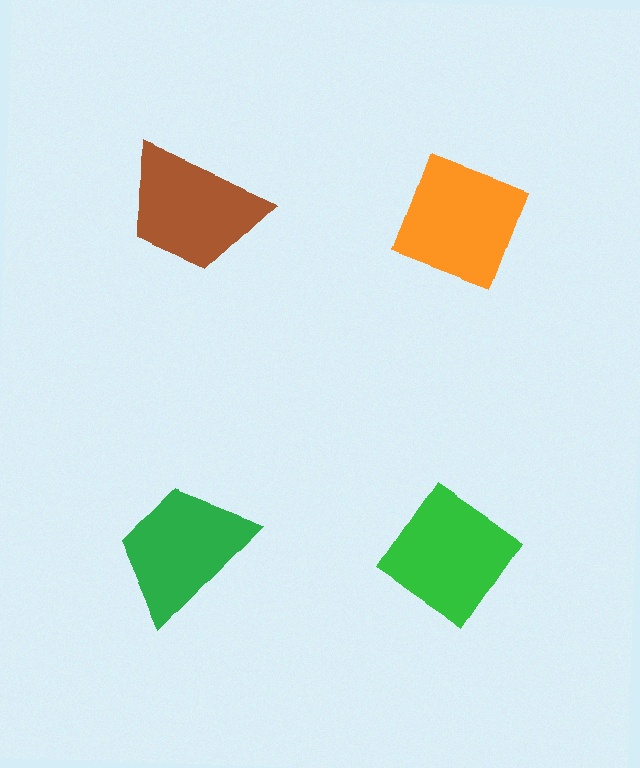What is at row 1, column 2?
An orange diamond.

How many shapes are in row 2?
2 shapes.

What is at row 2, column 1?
A green trapezoid.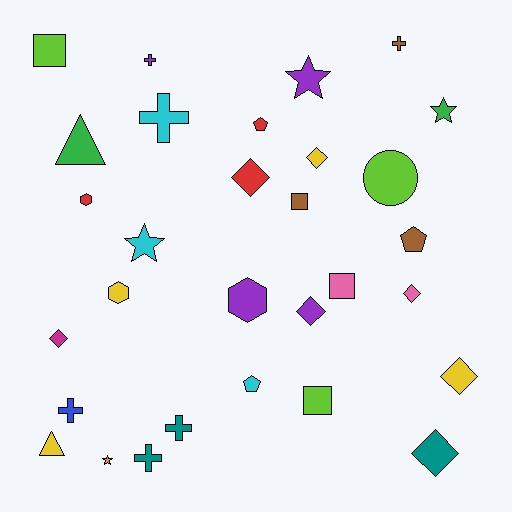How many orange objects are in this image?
There is 1 orange object.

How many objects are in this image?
There are 30 objects.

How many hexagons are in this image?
There are 3 hexagons.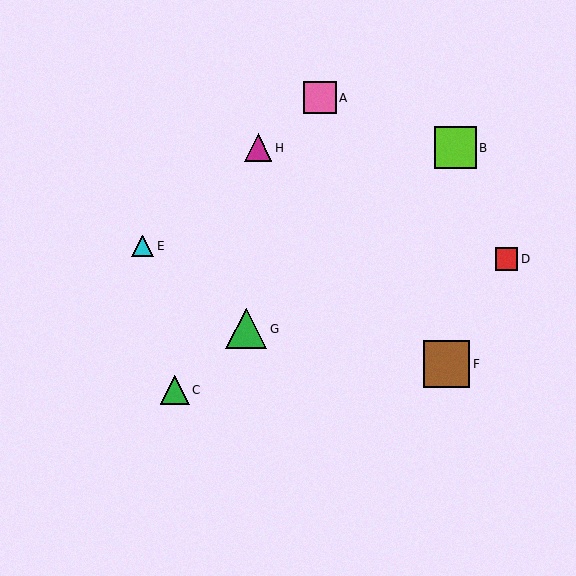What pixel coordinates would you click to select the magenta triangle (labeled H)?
Click at (258, 148) to select the magenta triangle H.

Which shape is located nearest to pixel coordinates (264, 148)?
The magenta triangle (labeled H) at (258, 148) is nearest to that location.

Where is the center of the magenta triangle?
The center of the magenta triangle is at (258, 148).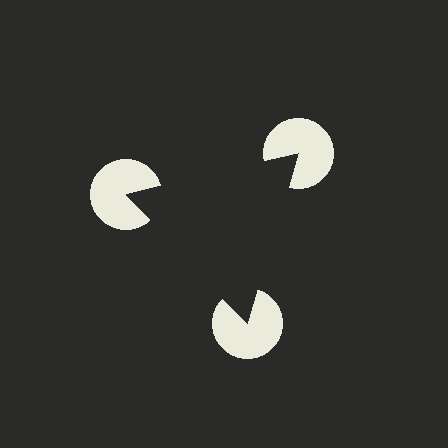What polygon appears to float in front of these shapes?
An illusory triangle — its edges are inferred from the aligned wedge cuts in the pac-man discs, not physically drawn.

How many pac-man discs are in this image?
There are 3 — one at each vertex of the illusory triangle.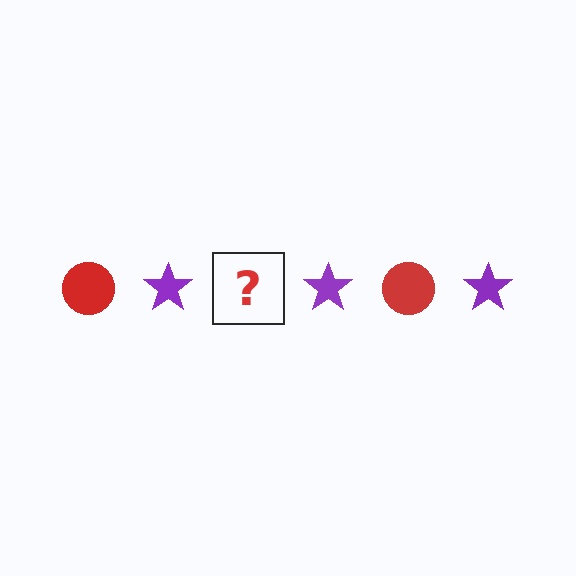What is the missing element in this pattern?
The missing element is a red circle.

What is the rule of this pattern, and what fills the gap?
The rule is that the pattern alternates between red circle and purple star. The gap should be filled with a red circle.